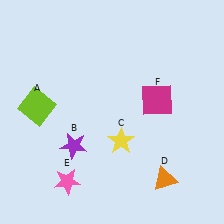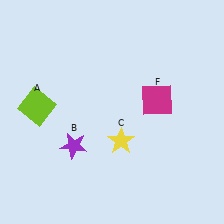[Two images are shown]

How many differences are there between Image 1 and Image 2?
There are 2 differences between the two images.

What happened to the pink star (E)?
The pink star (E) was removed in Image 2. It was in the bottom-left area of Image 1.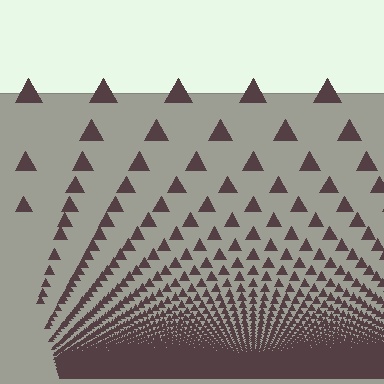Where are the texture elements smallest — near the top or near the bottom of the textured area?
Near the bottom.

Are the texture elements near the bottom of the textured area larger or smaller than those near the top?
Smaller. The gradient is inverted — elements near the bottom are smaller and denser.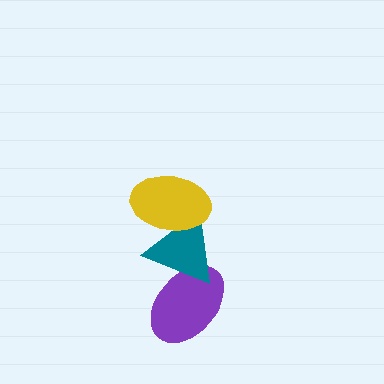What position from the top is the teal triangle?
The teal triangle is 2nd from the top.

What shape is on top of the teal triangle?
The yellow ellipse is on top of the teal triangle.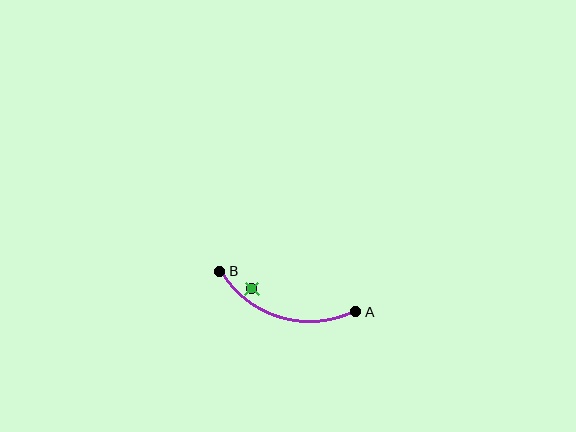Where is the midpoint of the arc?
The arc midpoint is the point on the curve farthest from the straight line joining A and B. It sits below that line.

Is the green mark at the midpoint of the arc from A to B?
No — the green mark does not lie on the arc at all. It sits slightly inside the curve.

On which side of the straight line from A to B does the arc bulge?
The arc bulges below the straight line connecting A and B.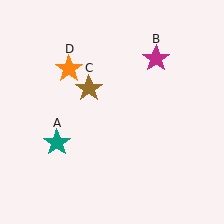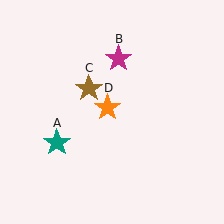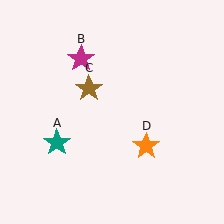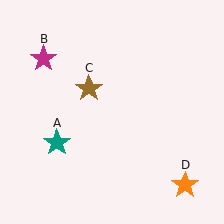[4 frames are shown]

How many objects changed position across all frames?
2 objects changed position: magenta star (object B), orange star (object D).